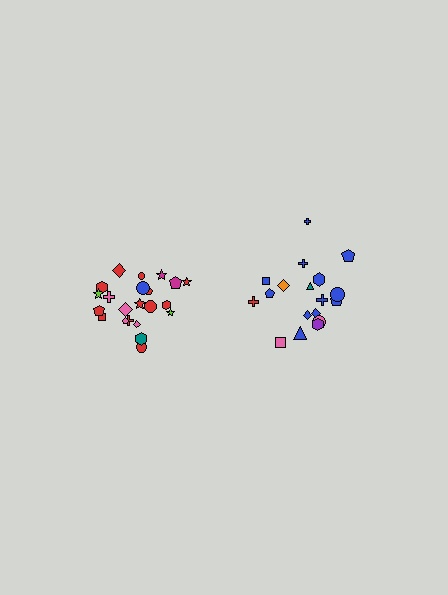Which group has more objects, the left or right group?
The left group.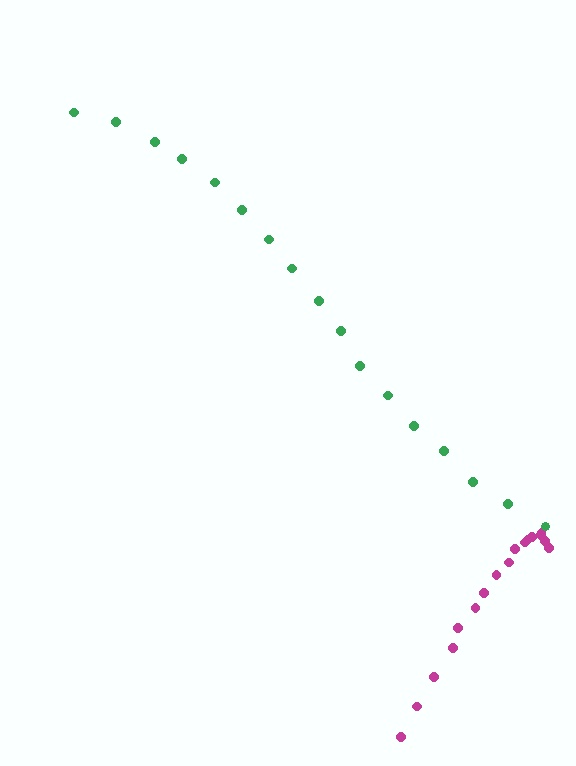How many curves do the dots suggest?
There are 2 distinct paths.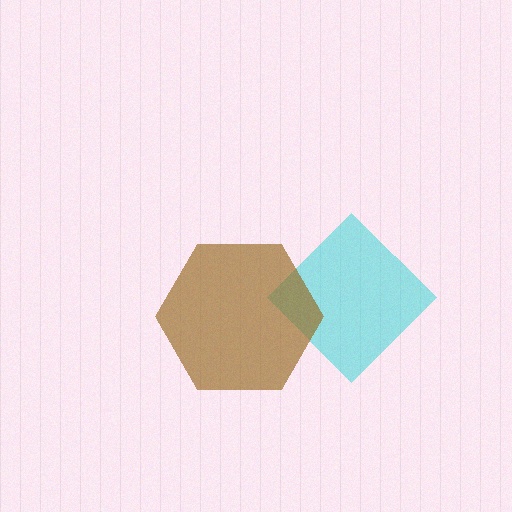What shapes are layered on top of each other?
The layered shapes are: a cyan diamond, a brown hexagon.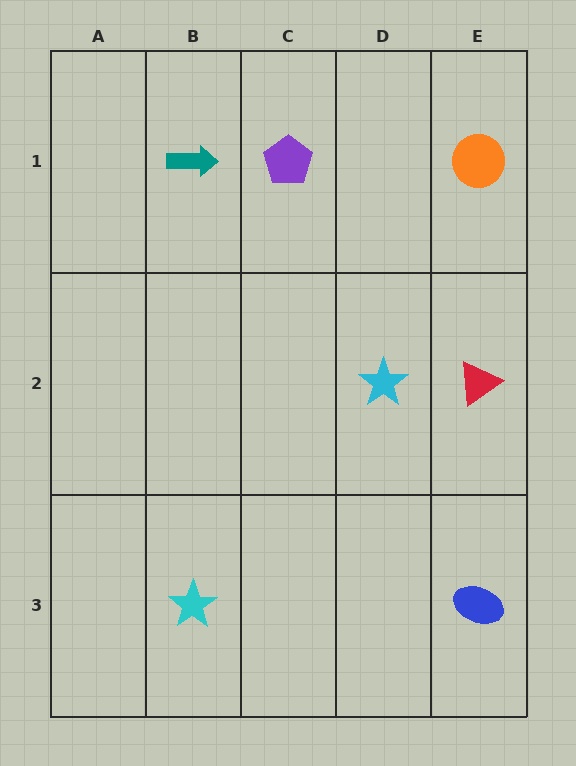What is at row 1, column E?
An orange circle.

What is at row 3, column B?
A cyan star.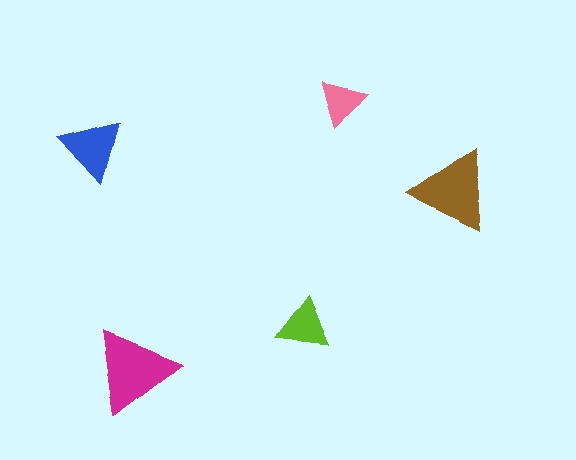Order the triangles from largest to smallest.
the magenta one, the brown one, the blue one, the lime one, the pink one.